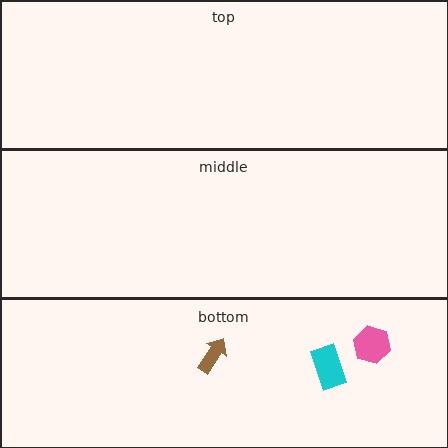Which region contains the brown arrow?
The bottom region.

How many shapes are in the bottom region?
3.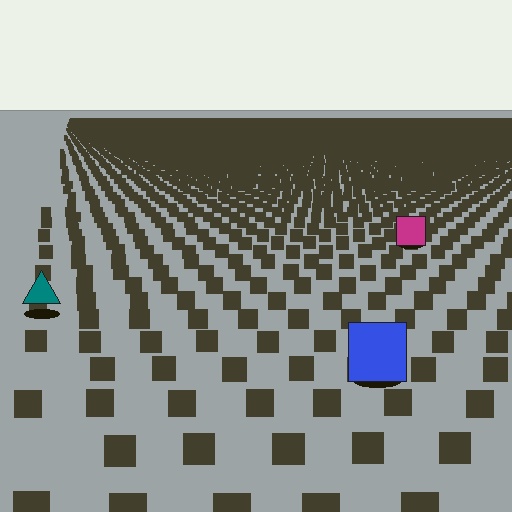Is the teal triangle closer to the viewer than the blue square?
No. The blue square is closer — you can tell from the texture gradient: the ground texture is coarser near it.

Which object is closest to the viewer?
The blue square is closest. The texture marks near it are larger and more spread out.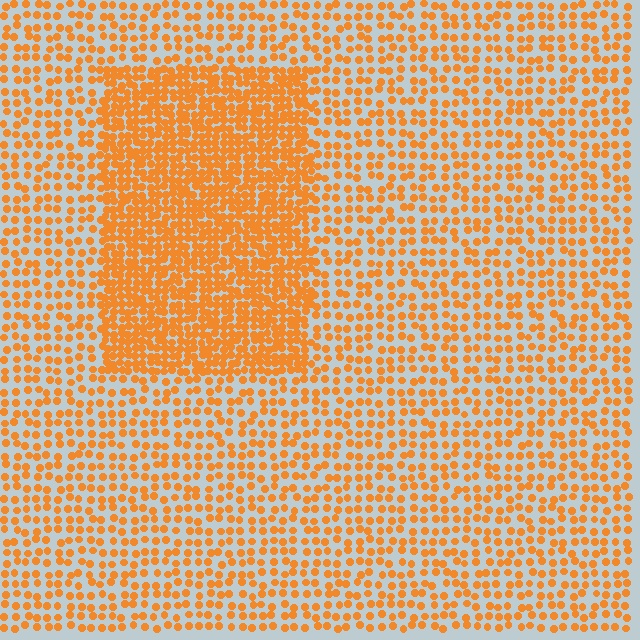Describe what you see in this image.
The image contains small orange elements arranged at two different densities. A rectangle-shaped region is visible where the elements are more densely packed than the surrounding area.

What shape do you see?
I see a rectangle.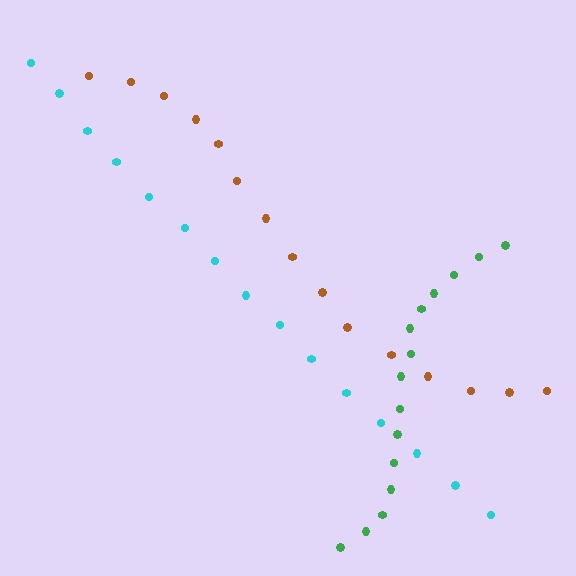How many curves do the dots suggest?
There are 3 distinct paths.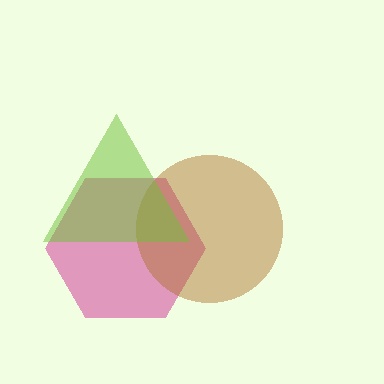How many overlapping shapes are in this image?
There are 3 overlapping shapes in the image.